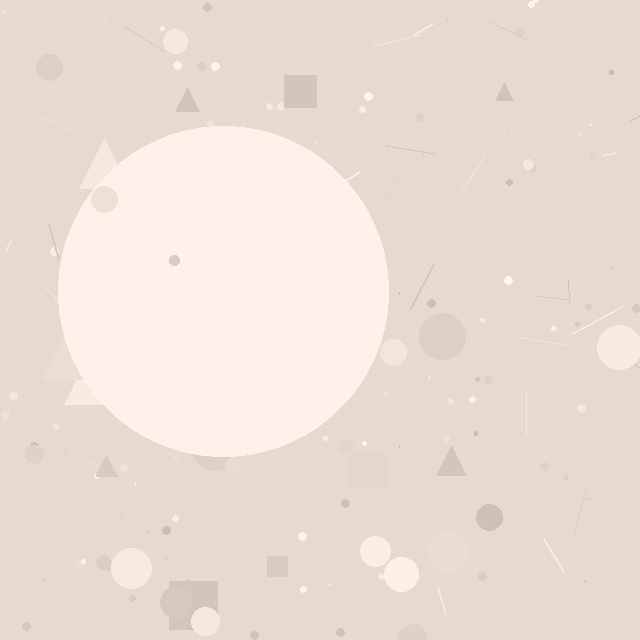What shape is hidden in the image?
A circle is hidden in the image.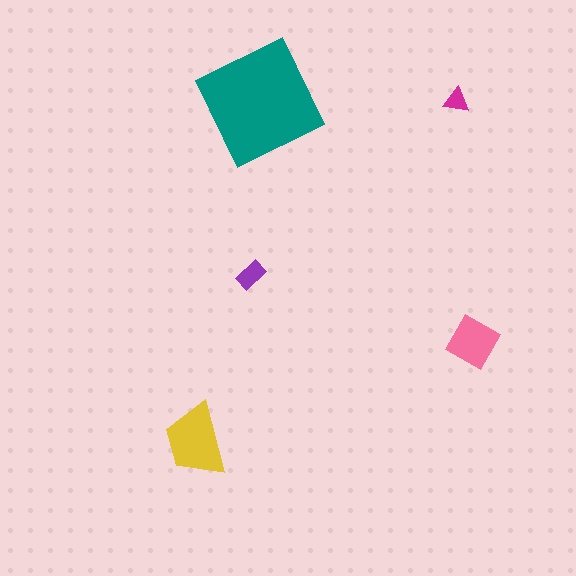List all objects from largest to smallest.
The teal square, the yellow trapezoid, the pink diamond, the purple rectangle, the magenta triangle.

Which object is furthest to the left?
The yellow trapezoid is leftmost.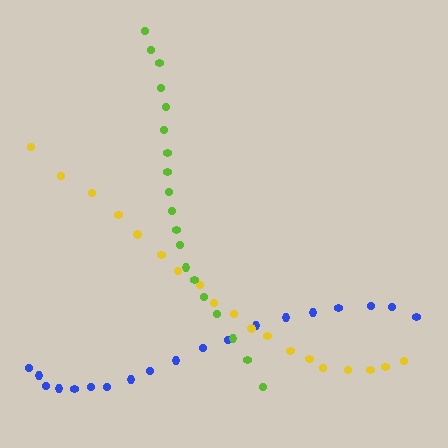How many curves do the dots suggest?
There are 3 distinct paths.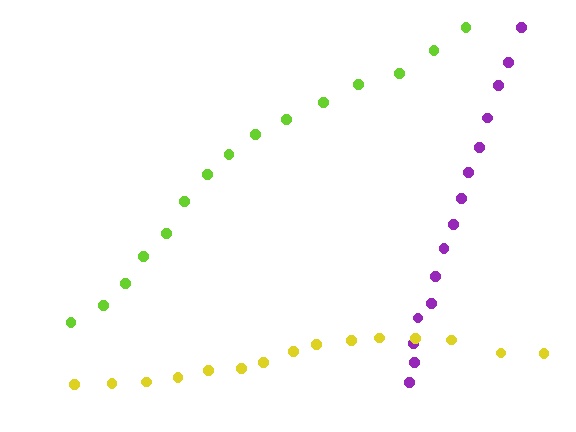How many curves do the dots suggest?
There are 3 distinct paths.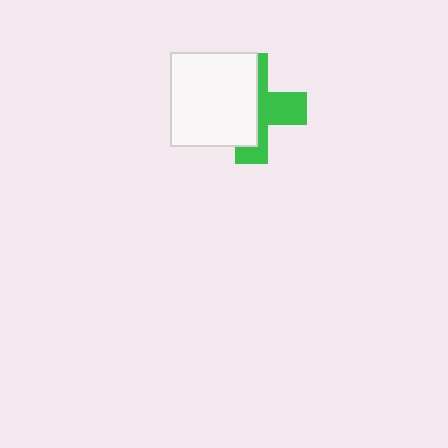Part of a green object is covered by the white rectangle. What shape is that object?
It is a cross.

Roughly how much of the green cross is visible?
About half of it is visible (roughly 45%).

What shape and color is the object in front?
The object in front is a white rectangle.